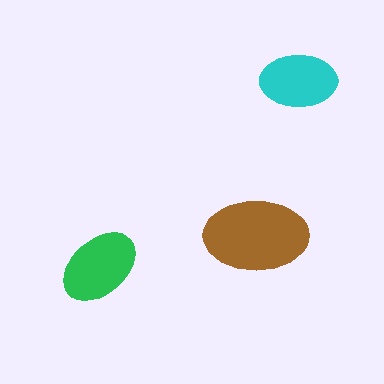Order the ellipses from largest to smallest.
the brown one, the green one, the cyan one.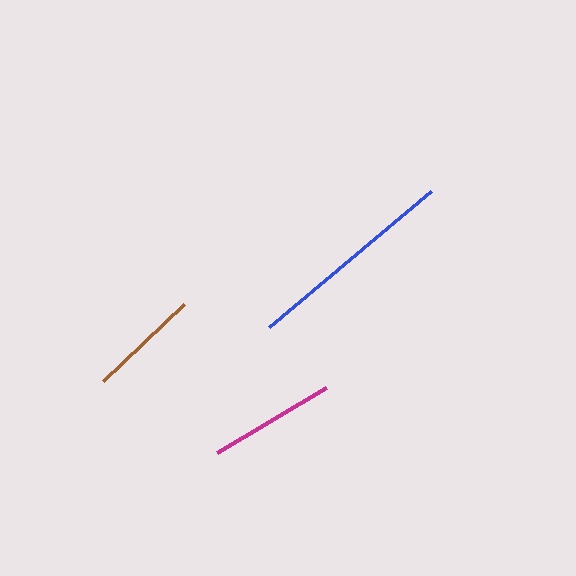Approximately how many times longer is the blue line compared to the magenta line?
The blue line is approximately 1.7 times the length of the magenta line.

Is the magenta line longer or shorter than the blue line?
The blue line is longer than the magenta line.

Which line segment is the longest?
The blue line is the longest at approximately 211 pixels.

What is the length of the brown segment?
The brown segment is approximately 112 pixels long.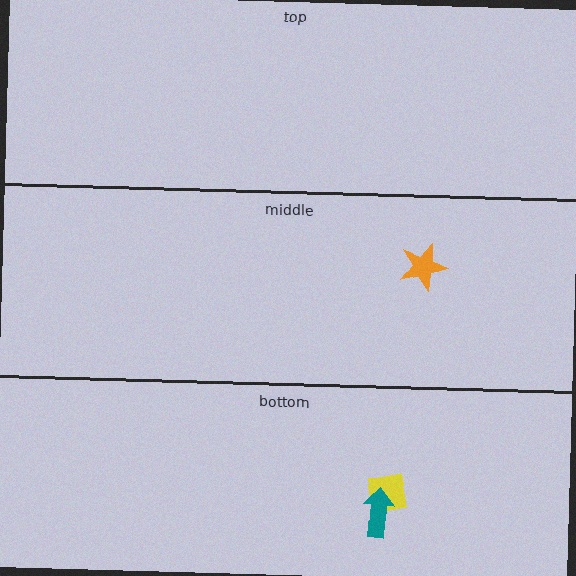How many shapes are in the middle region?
1.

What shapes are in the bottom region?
The yellow square, the teal arrow.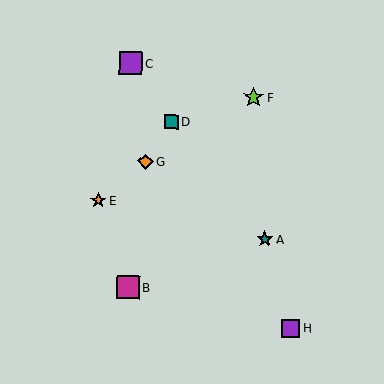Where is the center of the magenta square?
The center of the magenta square is at (128, 287).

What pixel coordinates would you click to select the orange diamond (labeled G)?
Click at (145, 162) to select the orange diamond G.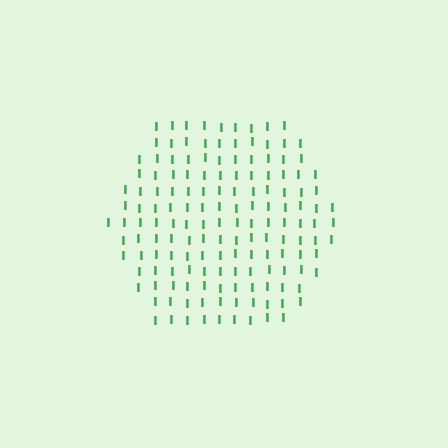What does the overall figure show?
The overall figure shows a hexagon.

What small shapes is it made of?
It is made of small letter I's.